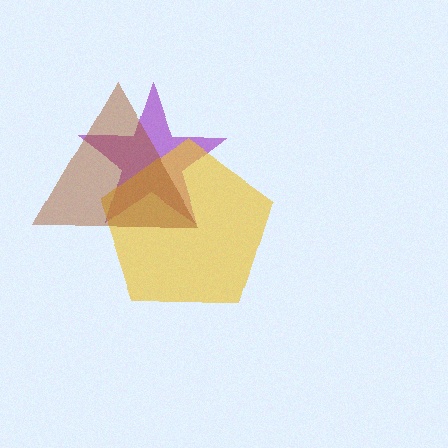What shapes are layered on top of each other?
The layered shapes are: a purple star, a yellow pentagon, a brown triangle.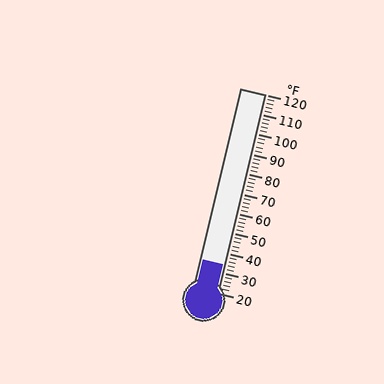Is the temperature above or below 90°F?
The temperature is below 90°F.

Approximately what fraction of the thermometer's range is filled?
The thermometer is filled to approximately 15% of its range.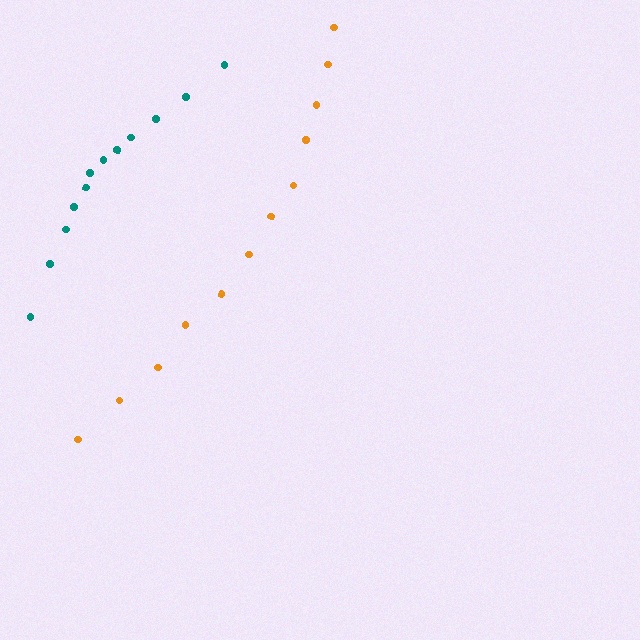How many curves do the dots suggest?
There are 2 distinct paths.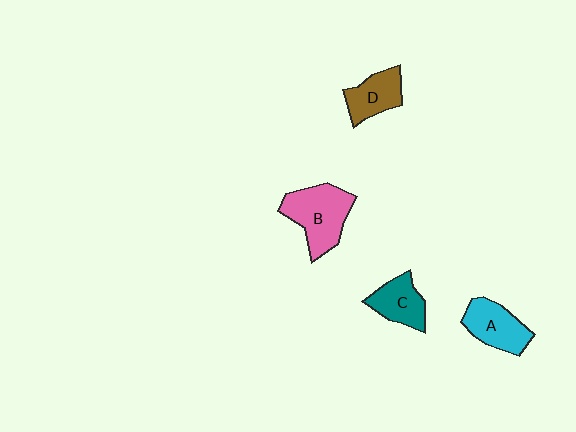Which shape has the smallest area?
Shape C (teal).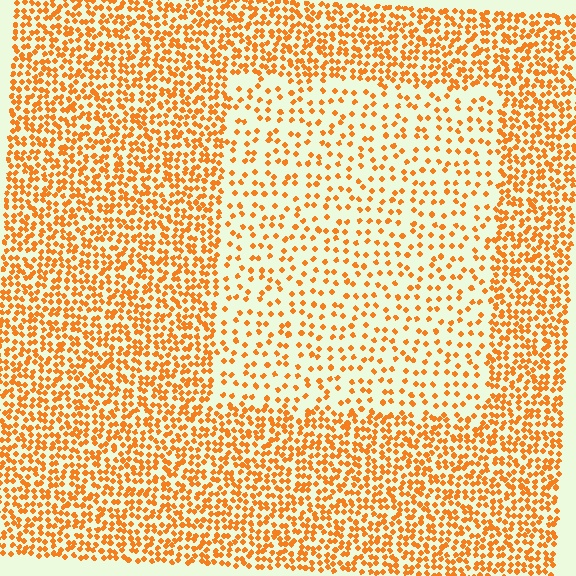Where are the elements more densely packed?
The elements are more densely packed outside the rectangle boundary.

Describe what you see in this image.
The image contains small orange elements arranged at two different densities. A rectangle-shaped region is visible where the elements are less densely packed than the surrounding area.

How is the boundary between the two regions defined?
The boundary is defined by a change in element density (approximately 2.3x ratio). All elements are the same color, size, and shape.